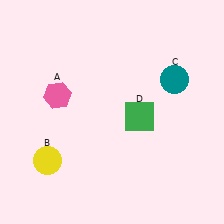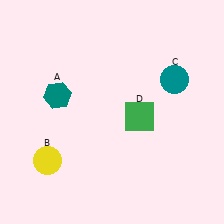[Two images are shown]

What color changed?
The hexagon (A) changed from pink in Image 1 to teal in Image 2.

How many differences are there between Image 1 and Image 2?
There is 1 difference between the two images.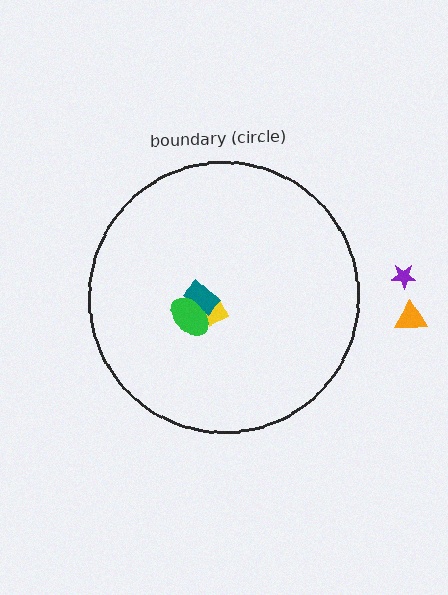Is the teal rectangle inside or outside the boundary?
Inside.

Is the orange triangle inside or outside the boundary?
Outside.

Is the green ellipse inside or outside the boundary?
Inside.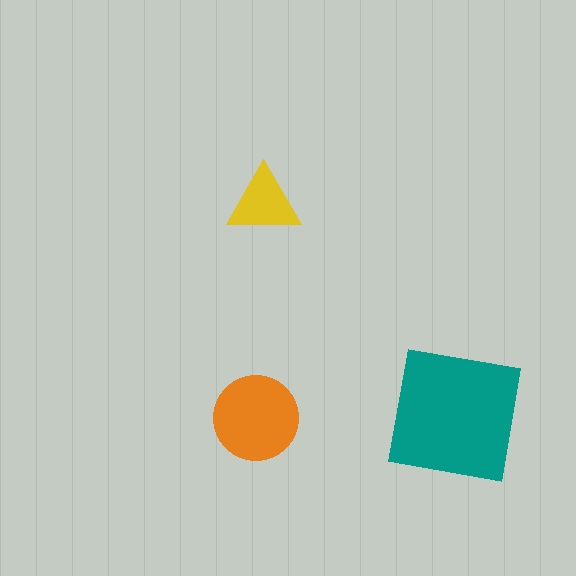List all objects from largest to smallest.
The teal square, the orange circle, the yellow triangle.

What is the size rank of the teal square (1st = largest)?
1st.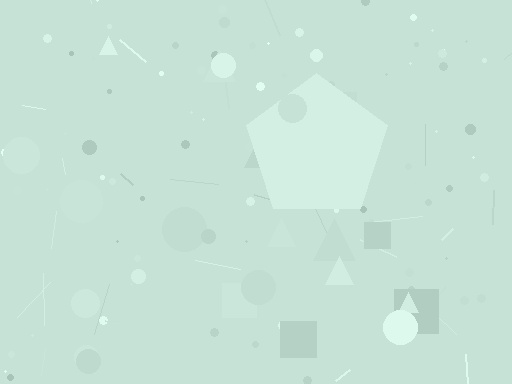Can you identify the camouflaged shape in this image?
The camouflaged shape is a pentagon.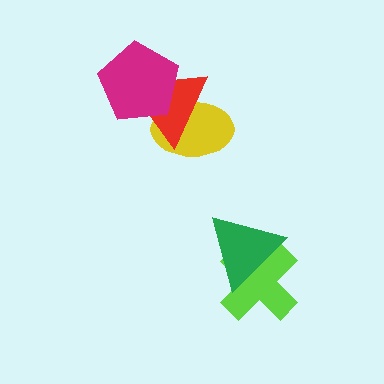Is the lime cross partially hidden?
Yes, it is partially covered by another shape.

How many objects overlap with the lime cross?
1 object overlaps with the lime cross.